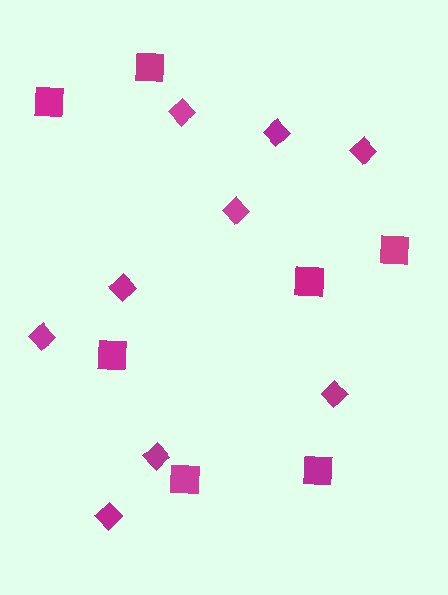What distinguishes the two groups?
There are 2 groups: one group of squares (7) and one group of diamonds (9).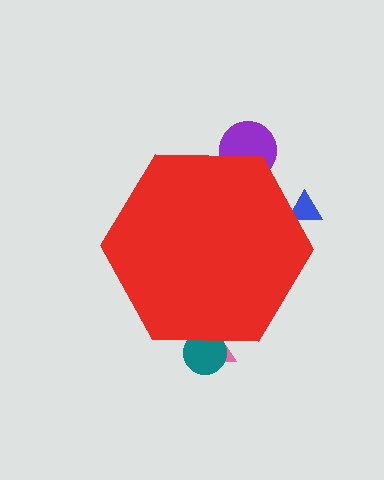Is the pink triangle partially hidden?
Yes, the pink triangle is partially hidden behind the red hexagon.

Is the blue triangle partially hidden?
Yes, the blue triangle is partially hidden behind the red hexagon.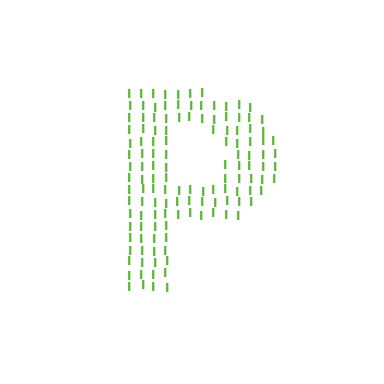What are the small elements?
The small elements are letter I's.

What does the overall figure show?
The overall figure shows the letter P.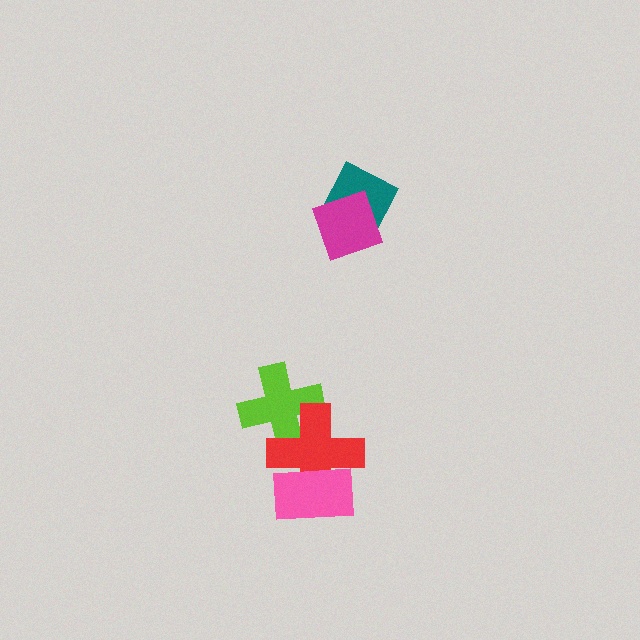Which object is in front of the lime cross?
The red cross is in front of the lime cross.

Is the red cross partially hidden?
Yes, it is partially covered by another shape.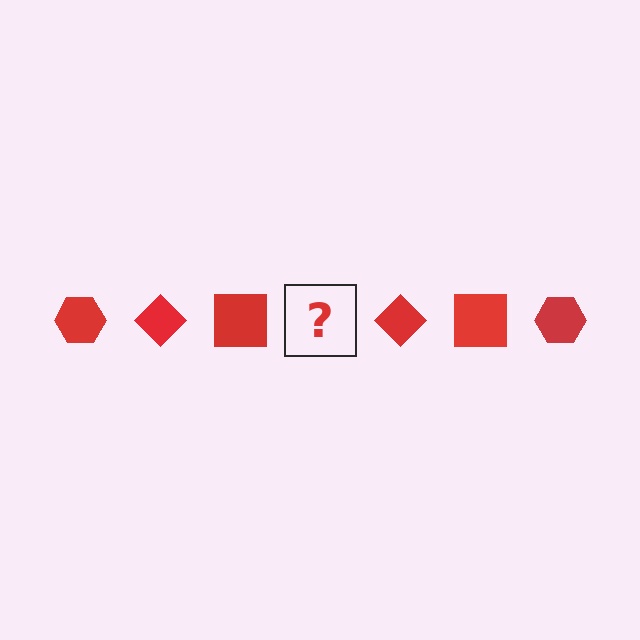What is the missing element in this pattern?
The missing element is a red hexagon.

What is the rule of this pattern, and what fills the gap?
The rule is that the pattern cycles through hexagon, diamond, square shapes in red. The gap should be filled with a red hexagon.